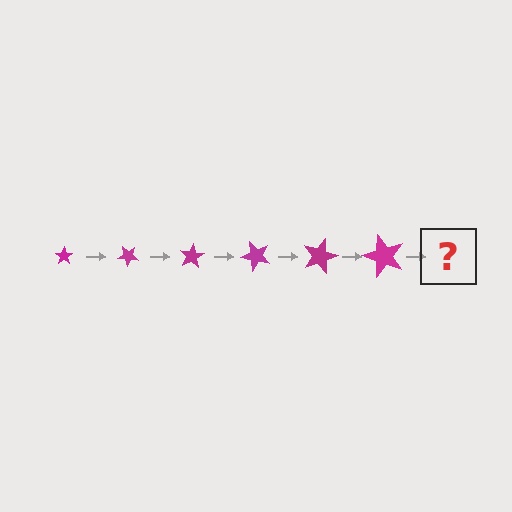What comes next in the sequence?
The next element should be a star, larger than the previous one and rotated 240 degrees from the start.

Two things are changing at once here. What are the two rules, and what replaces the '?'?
The two rules are that the star grows larger each step and it rotates 40 degrees each step. The '?' should be a star, larger than the previous one and rotated 240 degrees from the start.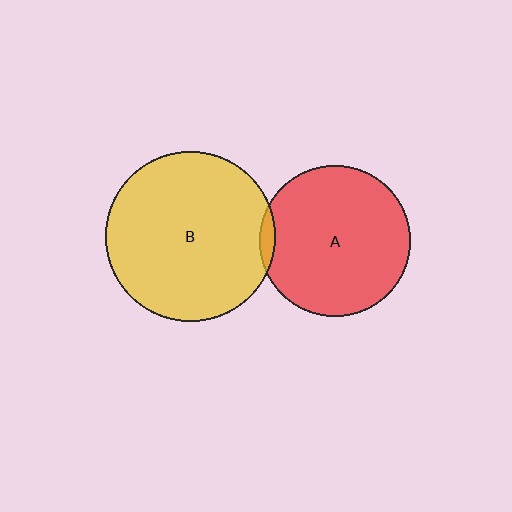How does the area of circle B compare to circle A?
Approximately 1.3 times.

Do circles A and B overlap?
Yes.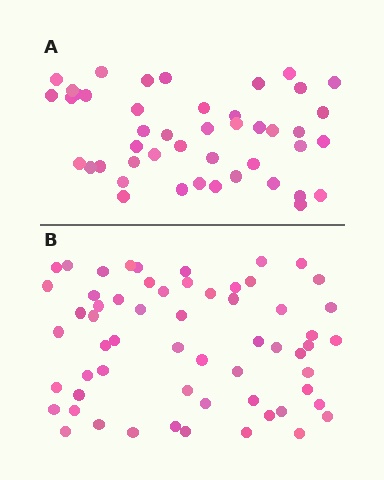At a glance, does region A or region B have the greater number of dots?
Region B (the bottom region) has more dots.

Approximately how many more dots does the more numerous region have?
Region B has approximately 15 more dots than region A.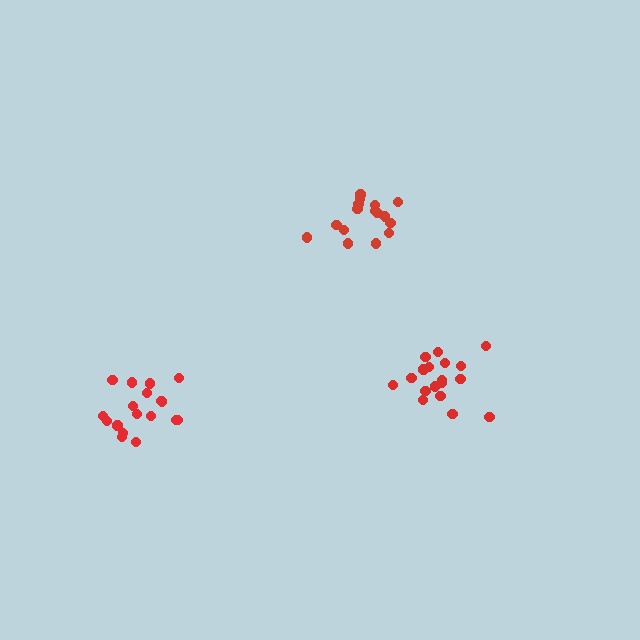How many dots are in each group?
Group 1: 18 dots, Group 2: 18 dots, Group 3: 16 dots (52 total).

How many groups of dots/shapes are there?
There are 3 groups.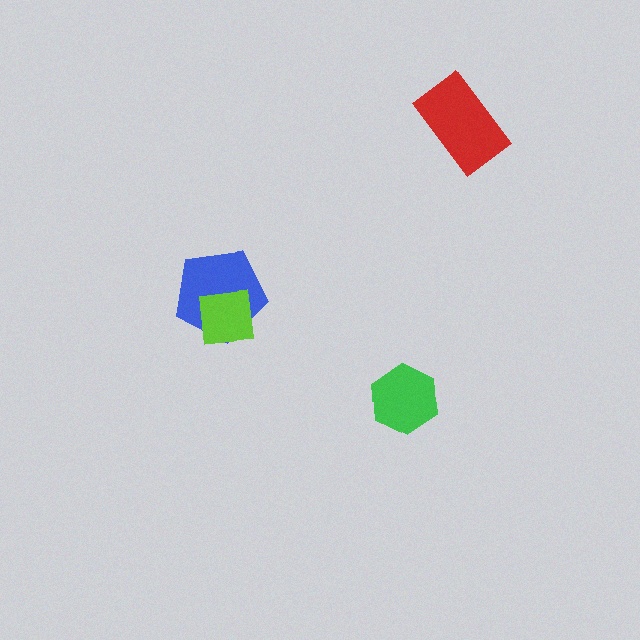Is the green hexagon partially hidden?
No, no other shape covers it.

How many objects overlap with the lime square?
1 object overlaps with the lime square.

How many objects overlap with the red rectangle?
0 objects overlap with the red rectangle.